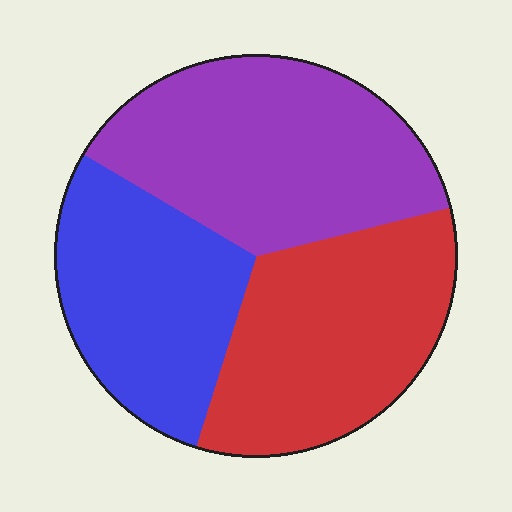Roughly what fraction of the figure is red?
Red covers 34% of the figure.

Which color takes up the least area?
Blue, at roughly 30%.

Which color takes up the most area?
Purple, at roughly 40%.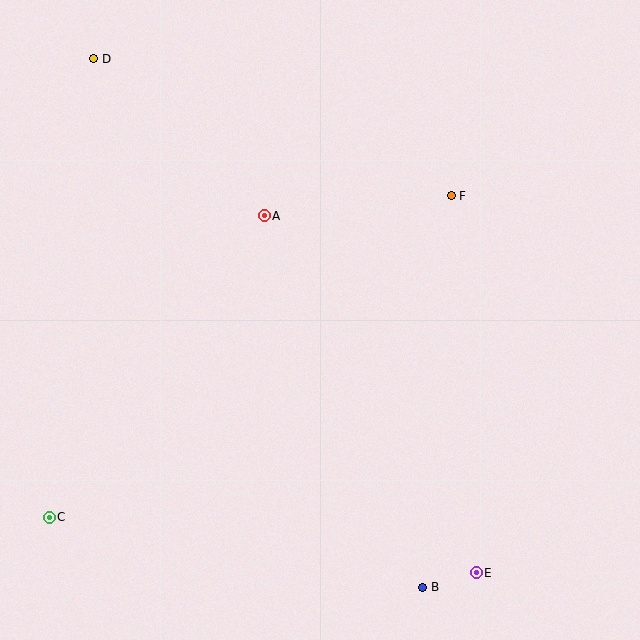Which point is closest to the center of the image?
Point A at (264, 216) is closest to the center.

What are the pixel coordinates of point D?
Point D is at (94, 59).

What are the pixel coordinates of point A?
Point A is at (264, 216).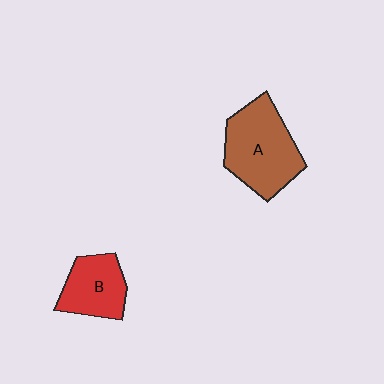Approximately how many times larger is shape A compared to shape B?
Approximately 1.5 times.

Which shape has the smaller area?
Shape B (red).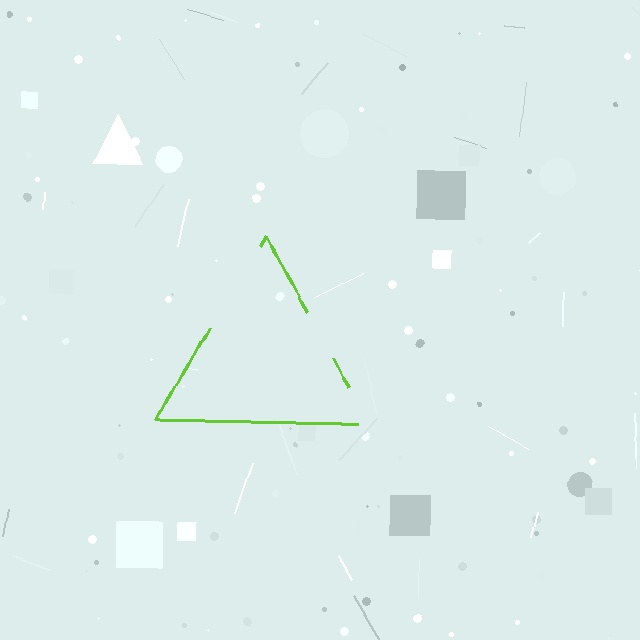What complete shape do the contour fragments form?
The contour fragments form a triangle.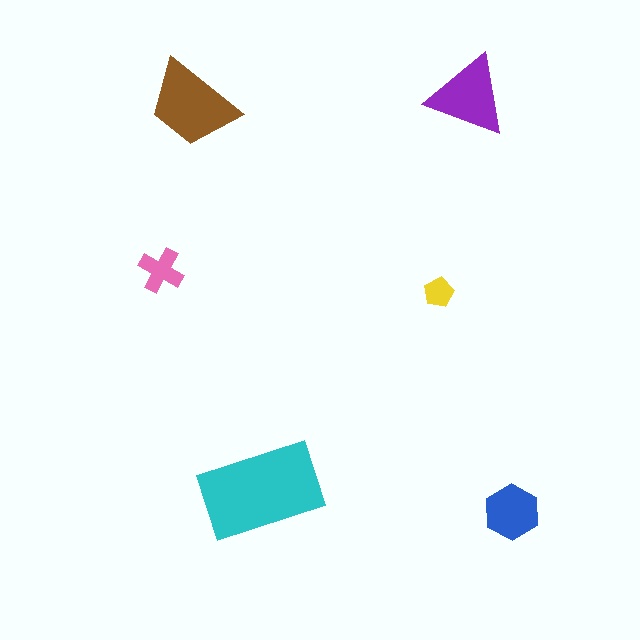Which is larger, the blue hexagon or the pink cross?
The blue hexagon.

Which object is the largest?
The cyan rectangle.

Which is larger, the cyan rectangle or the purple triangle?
The cyan rectangle.